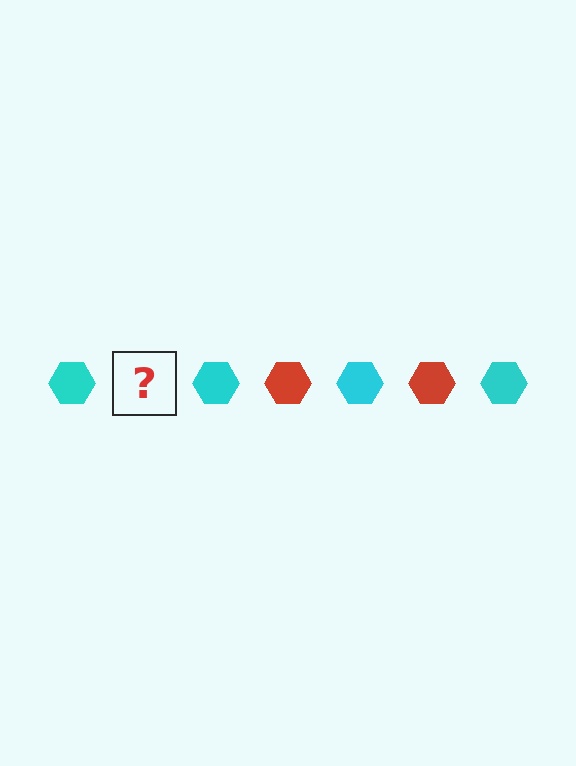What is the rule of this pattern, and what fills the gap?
The rule is that the pattern cycles through cyan, red hexagons. The gap should be filled with a red hexagon.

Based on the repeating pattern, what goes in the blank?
The blank should be a red hexagon.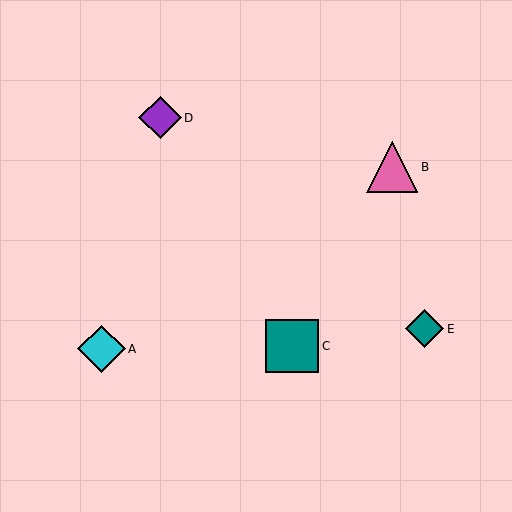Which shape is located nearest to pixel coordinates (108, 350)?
The cyan diamond (labeled A) at (102, 349) is nearest to that location.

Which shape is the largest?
The teal square (labeled C) is the largest.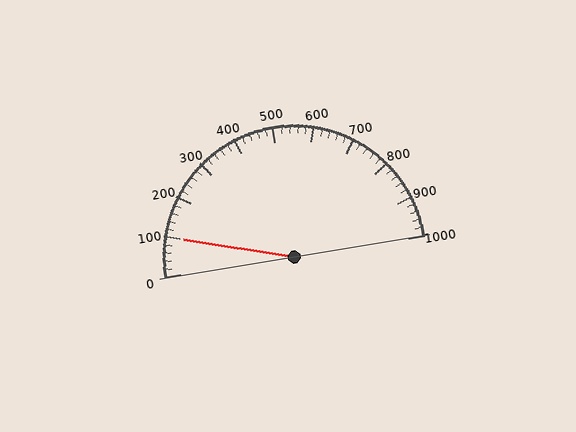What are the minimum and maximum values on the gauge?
The gauge ranges from 0 to 1000.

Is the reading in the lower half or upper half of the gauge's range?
The reading is in the lower half of the range (0 to 1000).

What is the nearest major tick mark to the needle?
The nearest major tick mark is 100.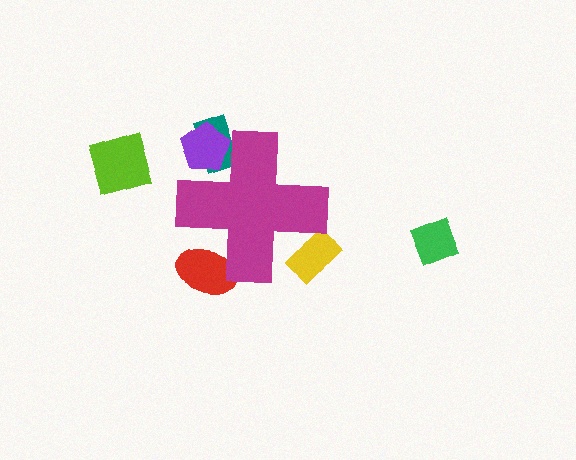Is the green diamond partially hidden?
No, the green diamond is fully visible.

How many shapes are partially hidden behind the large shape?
4 shapes are partially hidden.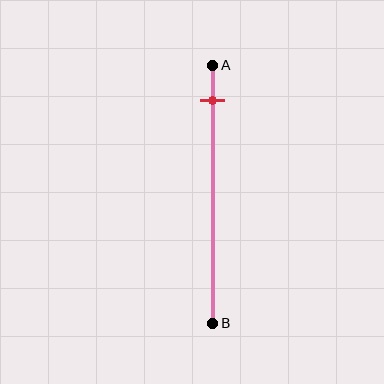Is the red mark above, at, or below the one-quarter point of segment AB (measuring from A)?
The red mark is above the one-quarter point of segment AB.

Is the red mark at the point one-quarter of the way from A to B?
No, the mark is at about 15% from A, not at the 25% one-quarter point.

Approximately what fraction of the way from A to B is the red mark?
The red mark is approximately 15% of the way from A to B.